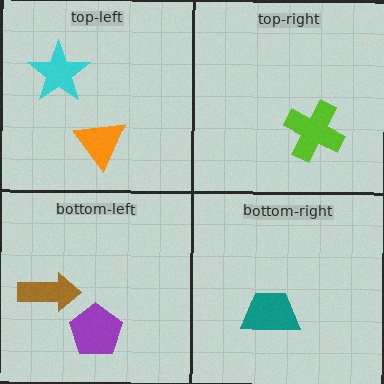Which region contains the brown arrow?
The bottom-left region.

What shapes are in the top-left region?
The orange triangle, the cyan star.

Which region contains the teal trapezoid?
The bottom-right region.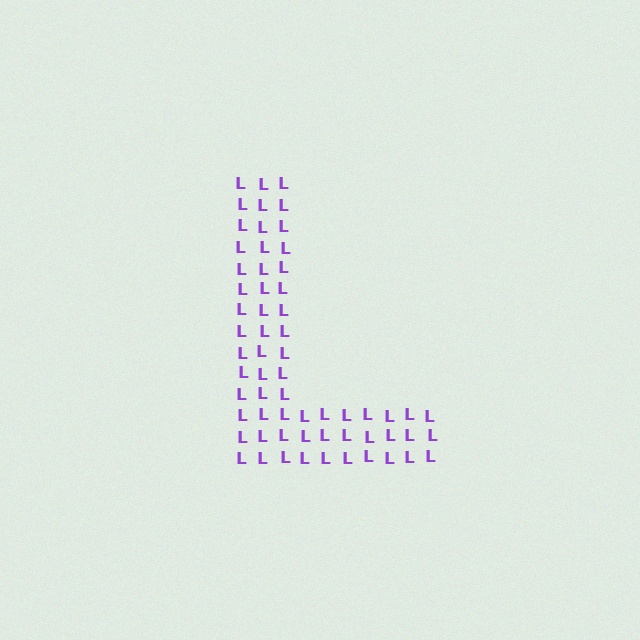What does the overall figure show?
The overall figure shows the letter L.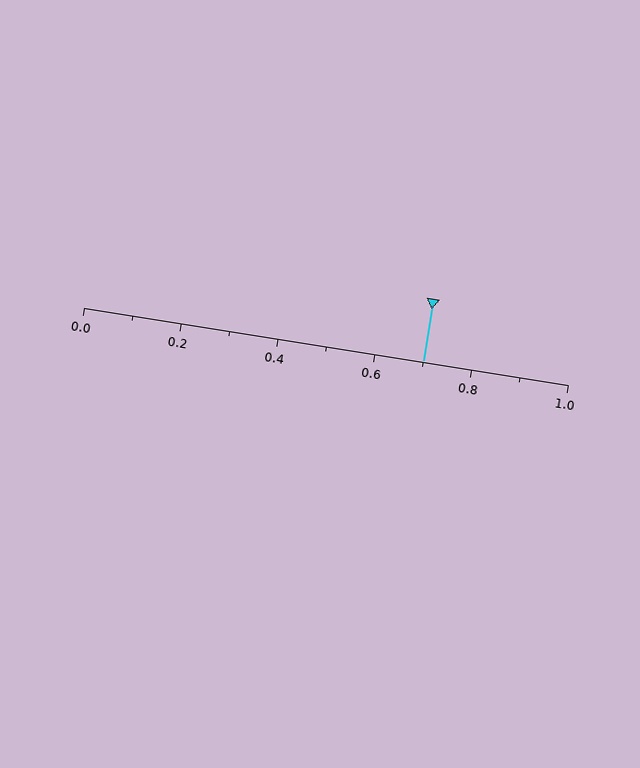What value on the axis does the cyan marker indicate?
The marker indicates approximately 0.7.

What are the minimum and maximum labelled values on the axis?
The axis runs from 0.0 to 1.0.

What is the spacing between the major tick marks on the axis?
The major ticks are spaced 0.2 apart.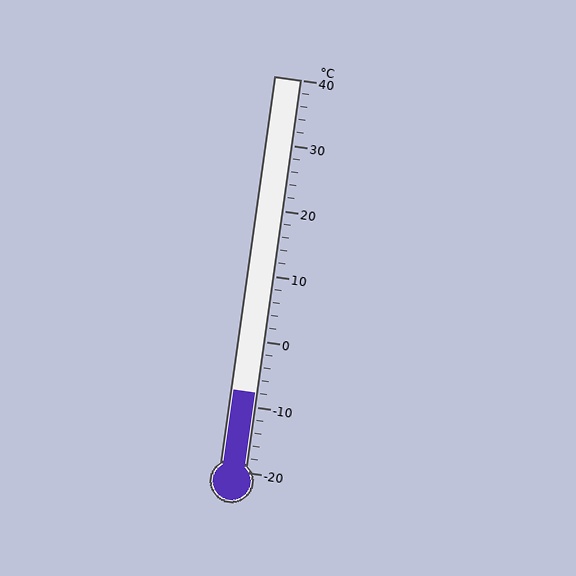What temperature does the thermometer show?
The thermometer shows approximately -8°C.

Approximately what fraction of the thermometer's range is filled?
The thermometer is filled to approximately 20% of its range.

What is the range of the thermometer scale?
The thermometer scale ranges from -20°C to 40°C.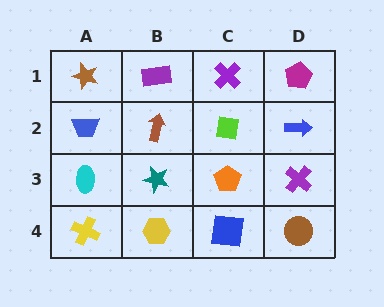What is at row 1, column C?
A purple cross.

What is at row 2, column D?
A blue arrow.